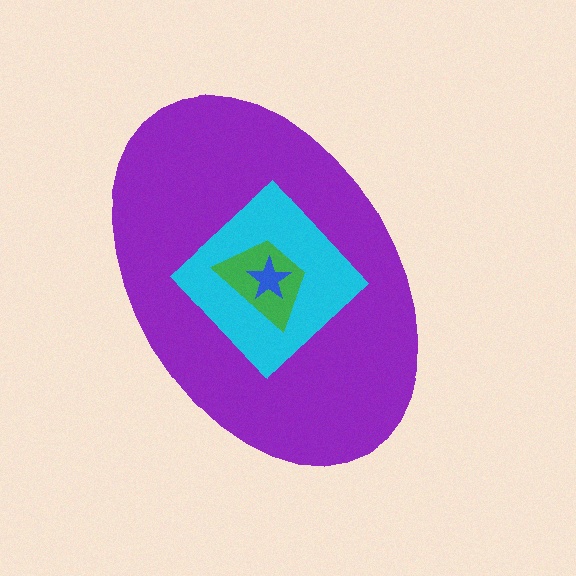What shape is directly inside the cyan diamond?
The green trapezoid.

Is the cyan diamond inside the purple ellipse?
Yes.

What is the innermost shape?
The blue star.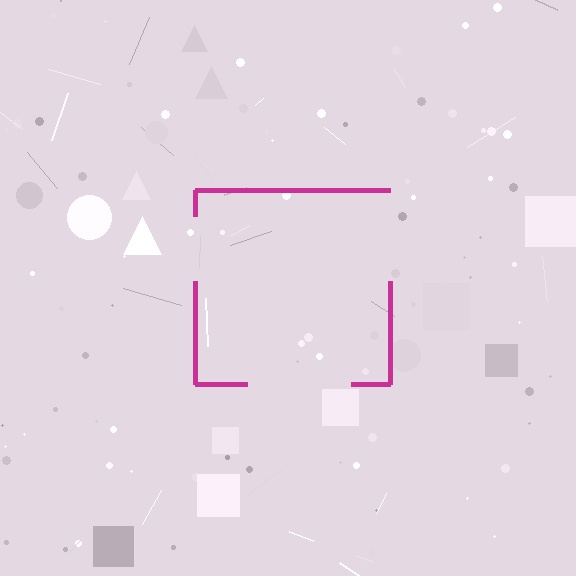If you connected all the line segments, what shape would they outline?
They would outline a square.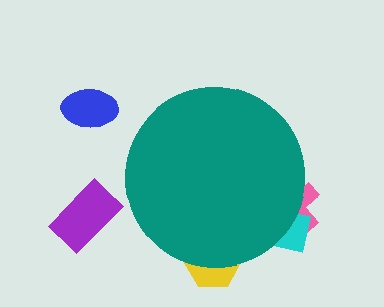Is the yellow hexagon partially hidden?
Yes, the yellow hexagon is partially hidden behind the teal circle.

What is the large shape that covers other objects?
A teal circle.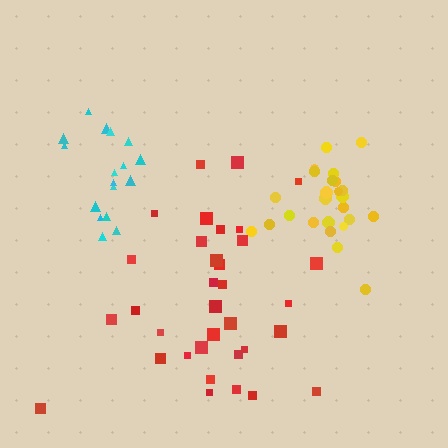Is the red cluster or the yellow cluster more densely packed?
Yellow.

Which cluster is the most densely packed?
Cyan.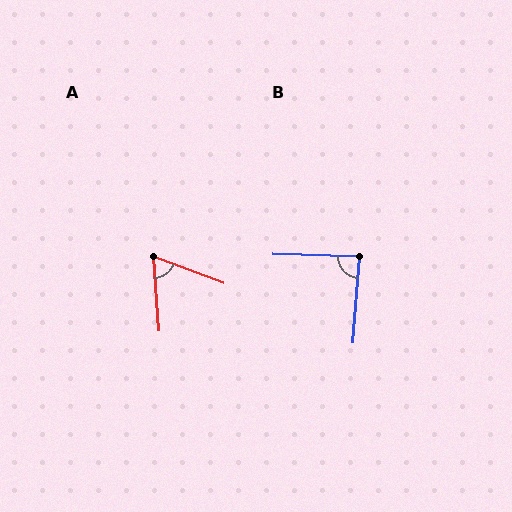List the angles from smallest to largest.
A (65°), B (87°).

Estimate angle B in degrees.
Approximately 87 degrees.